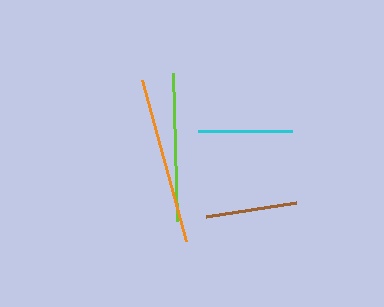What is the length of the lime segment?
The lime segment is approximately 148 pixels long.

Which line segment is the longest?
The orange line is the longest at approximately 167 pixels.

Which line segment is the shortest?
The brown line is the shortest at approximately 92 pixels.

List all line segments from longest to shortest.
From longest to shortest: orange, lime, cyan, brown.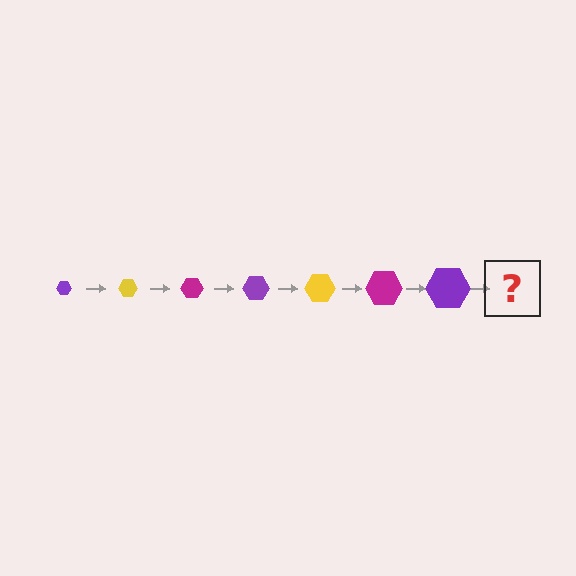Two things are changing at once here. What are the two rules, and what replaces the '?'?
The two rules are that the hexagon grows larger each step and the color cycles through purple, yellow, and magenta. The '?' should be a yellow hexagon, larger than the previous one.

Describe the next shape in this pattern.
It should be a yellow hexagon, larger than the previous one.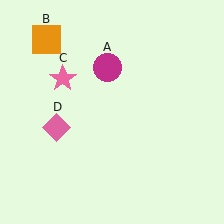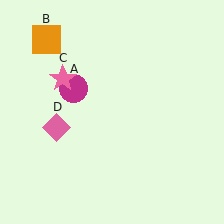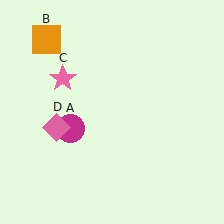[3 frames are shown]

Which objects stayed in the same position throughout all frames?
Orange square (object B) and pink star (object C) and pink diamond (object D) remained stationary.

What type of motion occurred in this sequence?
The magenta circle (object A) rotated counterclockwise around the center of the scene.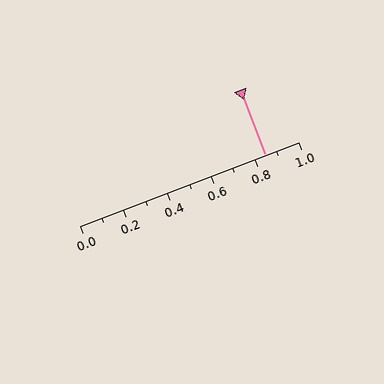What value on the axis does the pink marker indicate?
The marker indicates approximately 0.85.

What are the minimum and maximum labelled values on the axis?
The axis runs from 0.0 to 1.0.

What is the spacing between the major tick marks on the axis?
The major ticks are spaced 0.2 apart.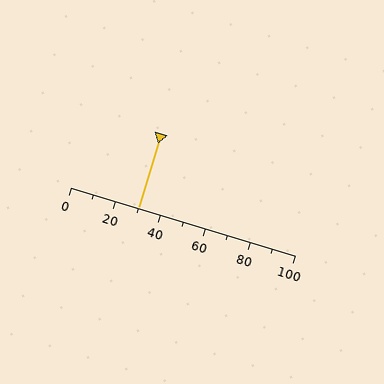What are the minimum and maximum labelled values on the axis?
The axis runs from 0 to 100.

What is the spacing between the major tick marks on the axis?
The major ticks are spaced 20 apart.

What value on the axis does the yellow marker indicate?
The marker indicates approximately 30.